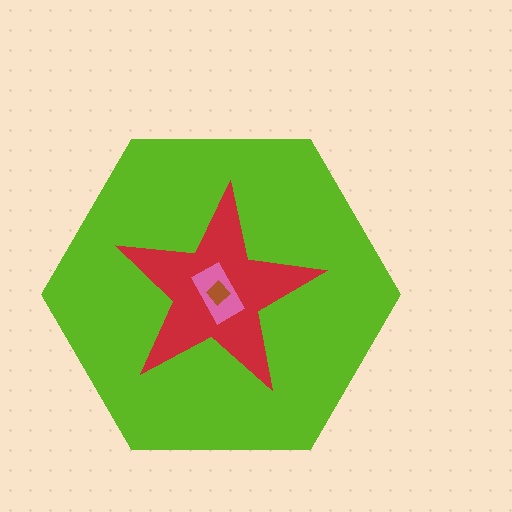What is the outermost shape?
The lime hexagon.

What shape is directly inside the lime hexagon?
The red star.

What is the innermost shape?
The brown diamond.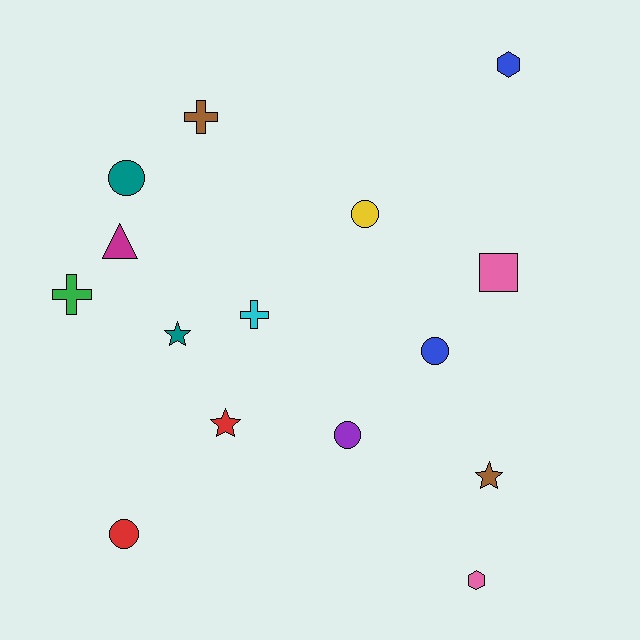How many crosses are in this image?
There are 3 crosses.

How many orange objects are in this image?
There are no orange objects.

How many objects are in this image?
There are 15 objects.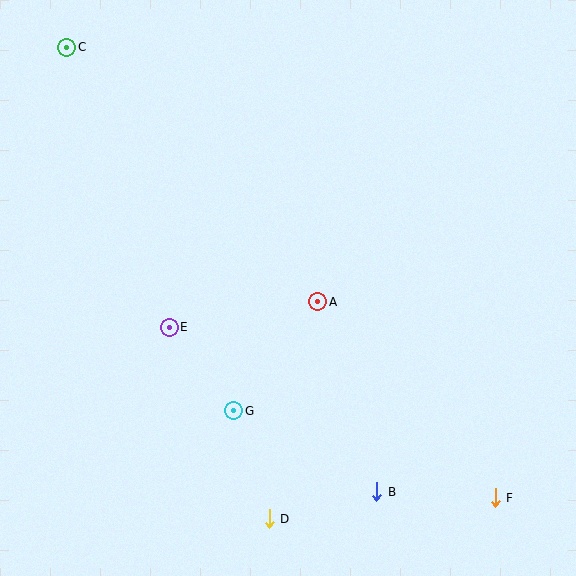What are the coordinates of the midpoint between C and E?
The midpoint between C and E is at (118, 187).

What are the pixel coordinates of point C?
Point C is at (67, 47).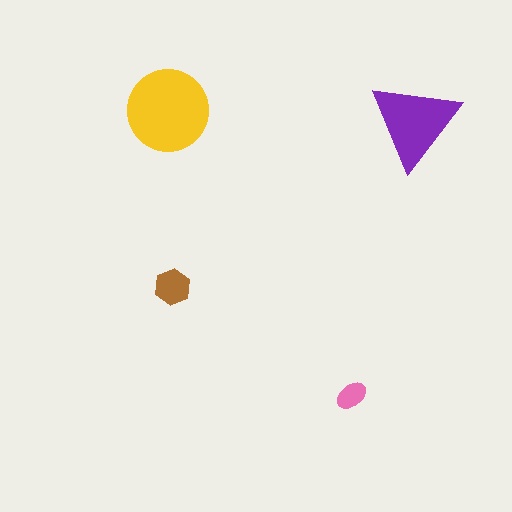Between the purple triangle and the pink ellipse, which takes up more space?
The purple triangle.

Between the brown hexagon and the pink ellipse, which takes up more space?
The brown hexagon.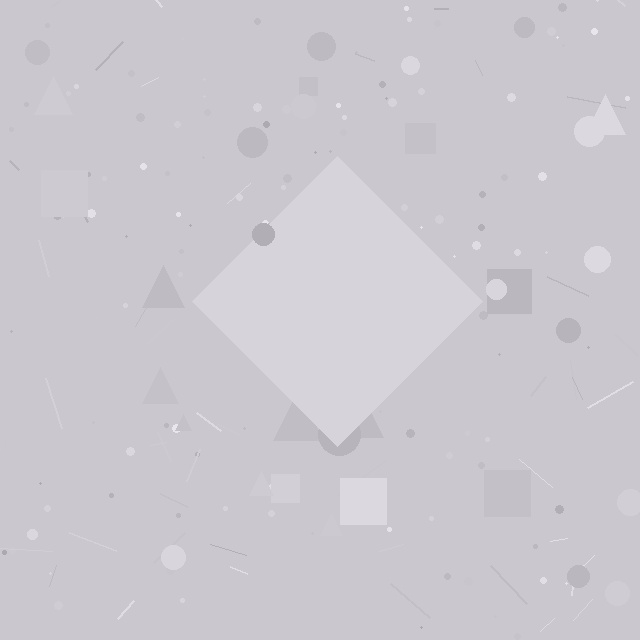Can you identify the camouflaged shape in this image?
The camouflaged shape is a diamond.